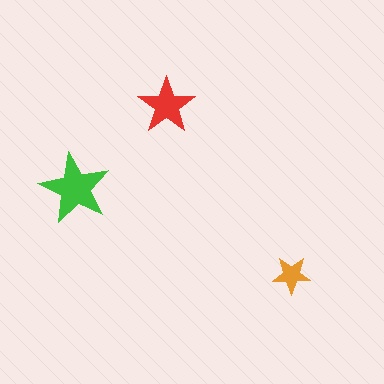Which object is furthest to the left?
The green star is leftmost.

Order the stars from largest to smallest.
the green one, the red one, the orange one.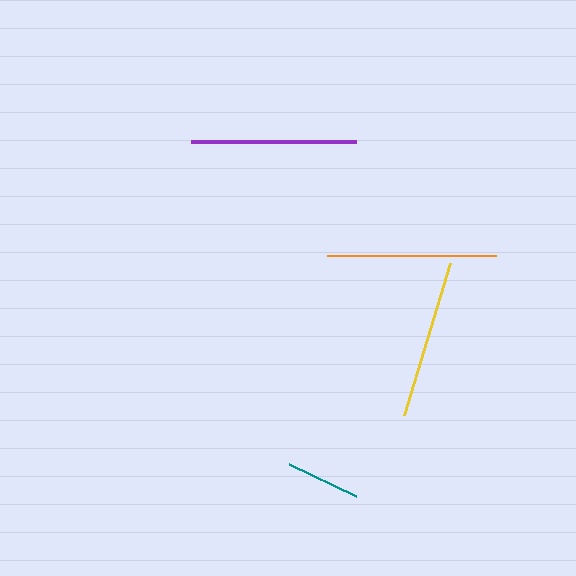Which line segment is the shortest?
The teal line is the shortest at approximately 75 pixels.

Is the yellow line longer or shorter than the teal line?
The yellow line is longer than the teal line.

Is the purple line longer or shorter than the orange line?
The orange line is longer than the purple line.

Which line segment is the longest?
The orange line is the longest at approximately 170 pixels.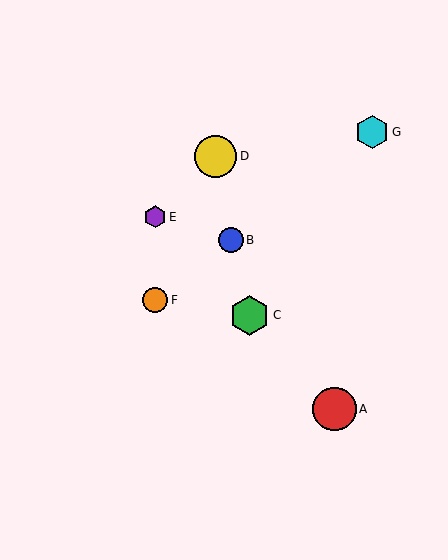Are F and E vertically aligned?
Yes, both are at x≈155.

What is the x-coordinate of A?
Object A is at x≈334.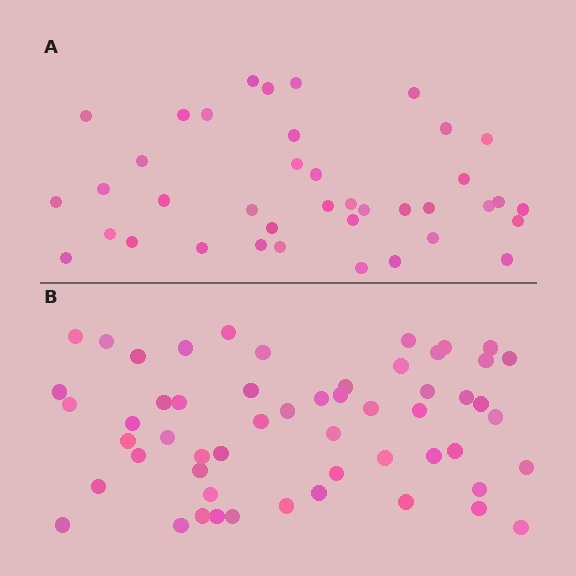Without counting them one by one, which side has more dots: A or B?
Region B (the bottom region) has more dots.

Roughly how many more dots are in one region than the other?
Region B has approximately 15 more dots than region A.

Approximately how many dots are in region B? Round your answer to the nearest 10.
About 60 dots. (The exact count is 55, which rounds to 60.)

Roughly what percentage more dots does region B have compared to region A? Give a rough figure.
About 40% more.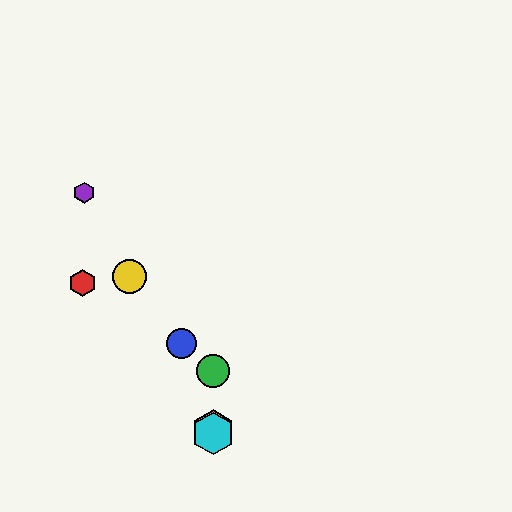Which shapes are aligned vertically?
The green circle, the orange hexagon, the cyan hexagon are aligned vertically.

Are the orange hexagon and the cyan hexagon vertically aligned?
Yes, both are at x≈213.